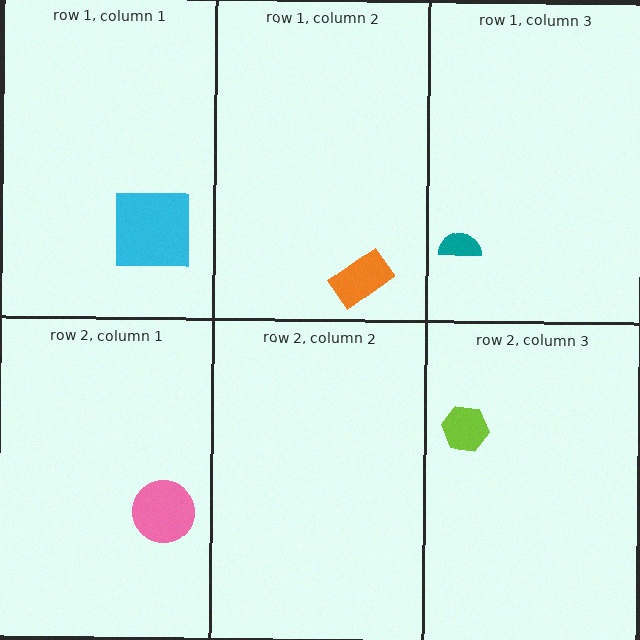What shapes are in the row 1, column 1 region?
The cyan square.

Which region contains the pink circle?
The row 2, column 1 region.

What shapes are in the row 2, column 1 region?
The pink circle.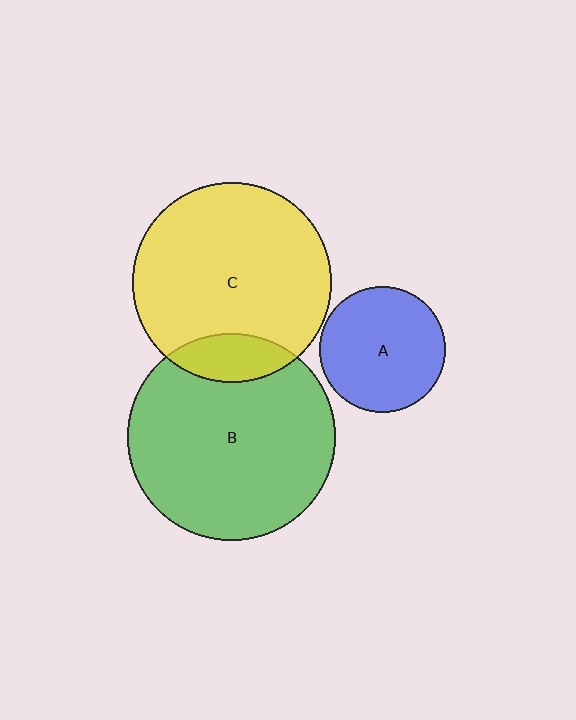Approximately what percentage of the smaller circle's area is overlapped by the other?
Approximately 15%.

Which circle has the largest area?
Circle B (green).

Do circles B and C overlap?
Yes.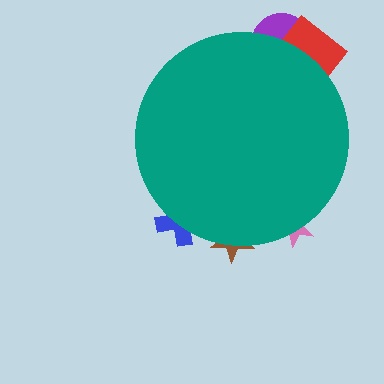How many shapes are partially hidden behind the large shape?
5 shapes are partially hidden.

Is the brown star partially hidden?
Yes, the brown star is partially hidden behind the teal circle.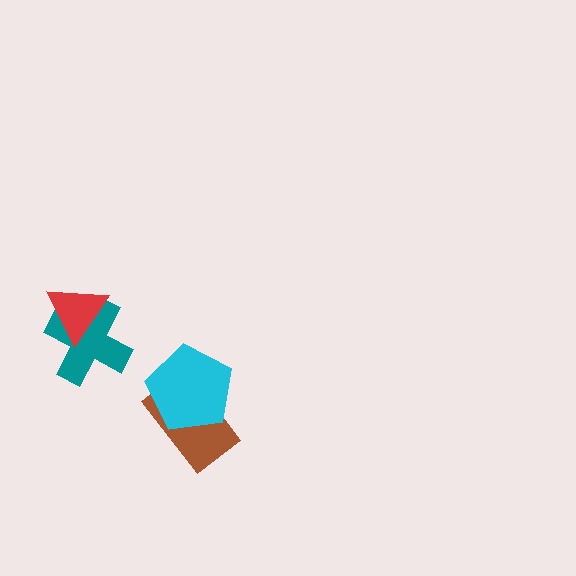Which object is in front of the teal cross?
The red triangle is in front of the teal cross.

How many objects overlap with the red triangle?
1 object overlaps with the red triangle.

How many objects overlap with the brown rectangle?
1 object overlaps with the brown rectangle.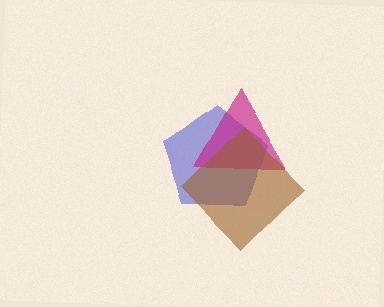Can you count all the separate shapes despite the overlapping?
Yes, there are 3 separate shapes.